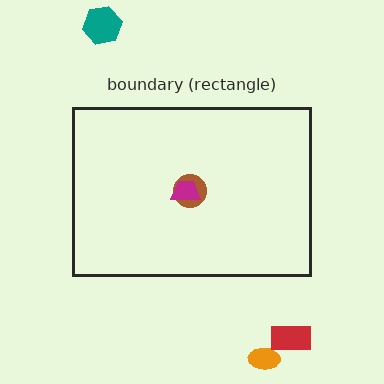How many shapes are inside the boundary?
2 inside, 3 outside.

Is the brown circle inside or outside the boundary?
Inside.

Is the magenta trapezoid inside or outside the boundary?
Inside.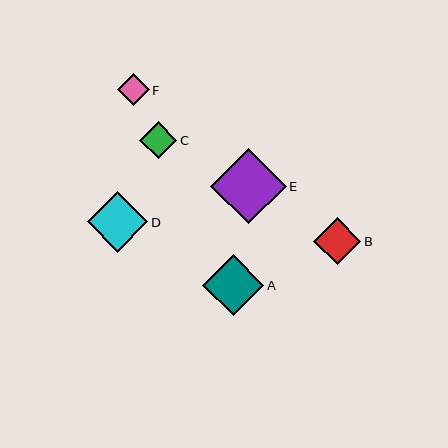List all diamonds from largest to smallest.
From largest to smallest: E, A, D, B, C, F.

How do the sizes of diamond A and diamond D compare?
Diamond A and diamond D are approximately the same size.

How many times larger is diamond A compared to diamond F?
Diamond A is approximately 1.9 times the size of diamond F.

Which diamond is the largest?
Diamond E is the largest with a size of approximately 75 pixels.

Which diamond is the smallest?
Diamond F is the smallest with a size of approximately 31 pixels.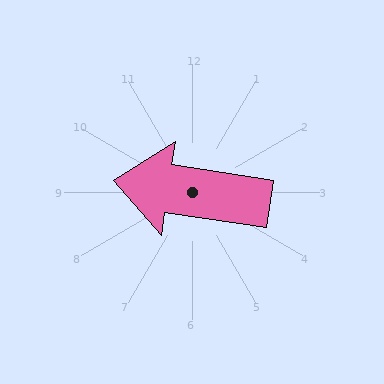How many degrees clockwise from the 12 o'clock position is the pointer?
Approximately 278 degrees.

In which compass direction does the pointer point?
West.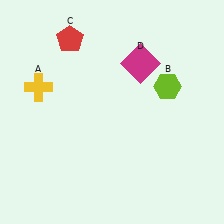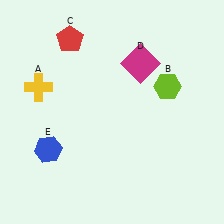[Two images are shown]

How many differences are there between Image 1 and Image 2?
There is 1 difference between the two images.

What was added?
A blue hexagon (E) was added in Image 2.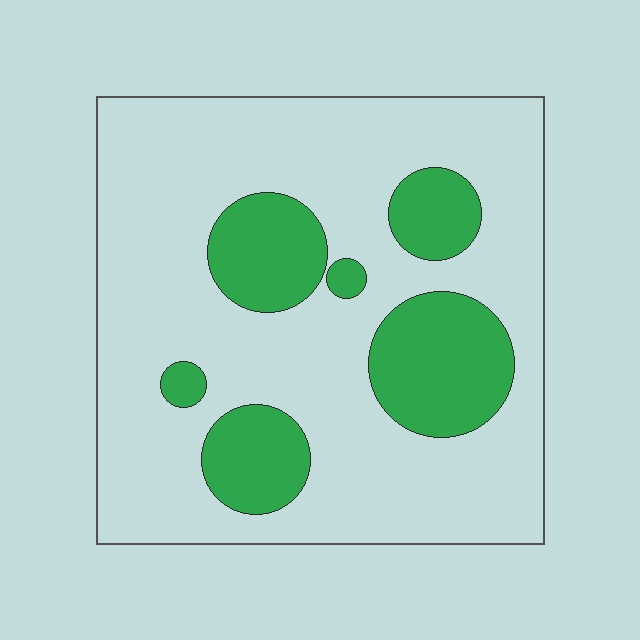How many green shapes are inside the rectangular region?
6.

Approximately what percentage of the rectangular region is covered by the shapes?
Approximately 25%.